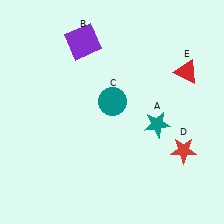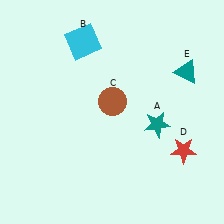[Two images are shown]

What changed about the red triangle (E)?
In Image 1, E is red. In Image 2, it changed to teal.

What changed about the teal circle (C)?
In Image 1, C is teal. In Image 2, it changed to brown.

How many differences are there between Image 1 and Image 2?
There are 3 differences between the two images.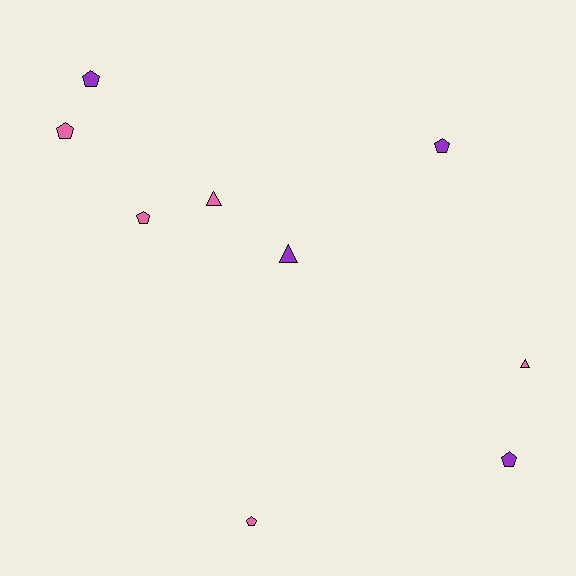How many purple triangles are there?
There is 1 purple triangle.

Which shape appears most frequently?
Pentagon, with 6 objects.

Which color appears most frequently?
Pink, with 5 objects.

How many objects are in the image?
There are 9 objects.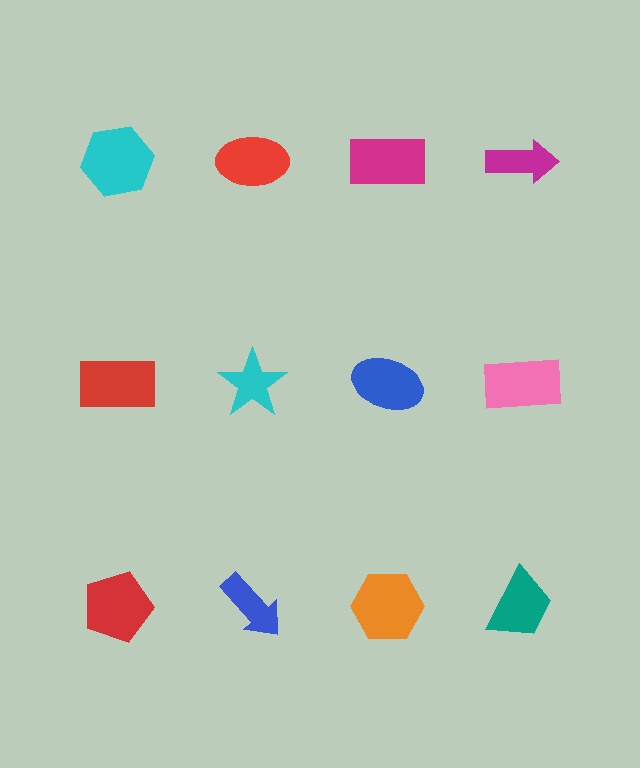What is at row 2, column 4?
A pink rectangle.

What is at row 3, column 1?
A red pentagon.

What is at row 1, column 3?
A magenta rectangle.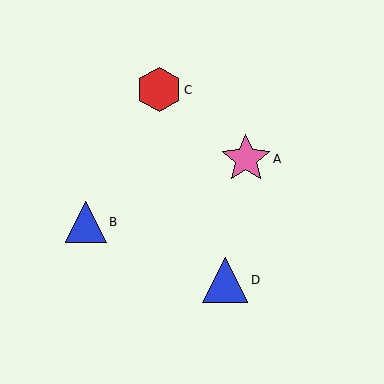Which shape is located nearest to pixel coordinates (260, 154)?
The pink star (labeled A) at (246, 159) is nearest to that location.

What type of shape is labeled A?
Shape A is a pink star.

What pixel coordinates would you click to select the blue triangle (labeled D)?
Click at (225, 280) to select the blue triangle D.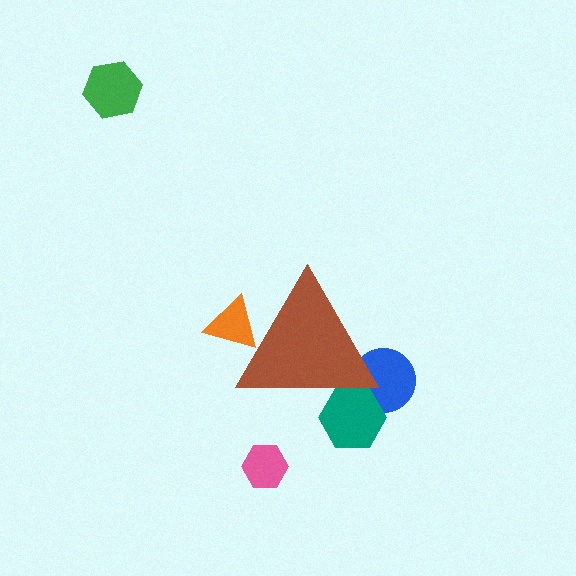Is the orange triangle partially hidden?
Yes, the orange triangle is partially hidden behind the brown triangle.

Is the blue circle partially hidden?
Yes, the blue circle is partially hidden behind the brown triangle.